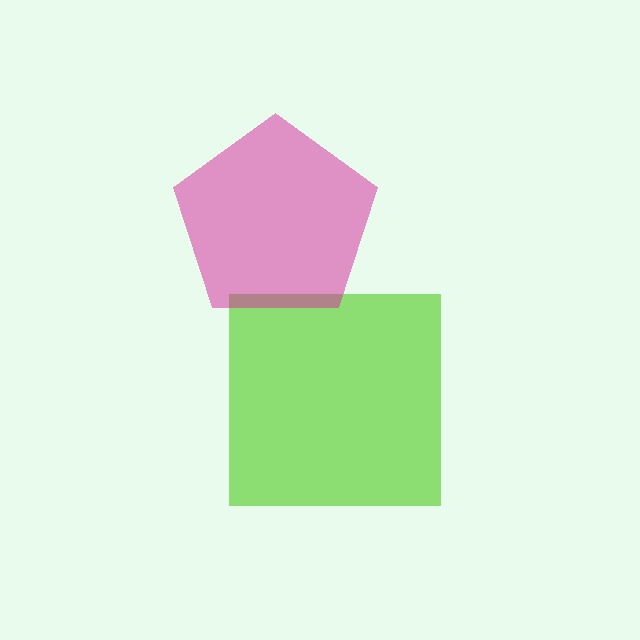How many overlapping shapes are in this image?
There are 2 overlapping shapes in the image.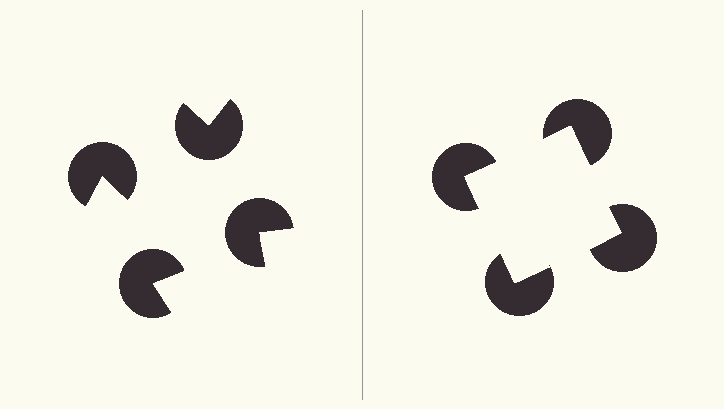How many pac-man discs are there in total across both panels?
8 — 4 on each side.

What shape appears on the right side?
An illusory square.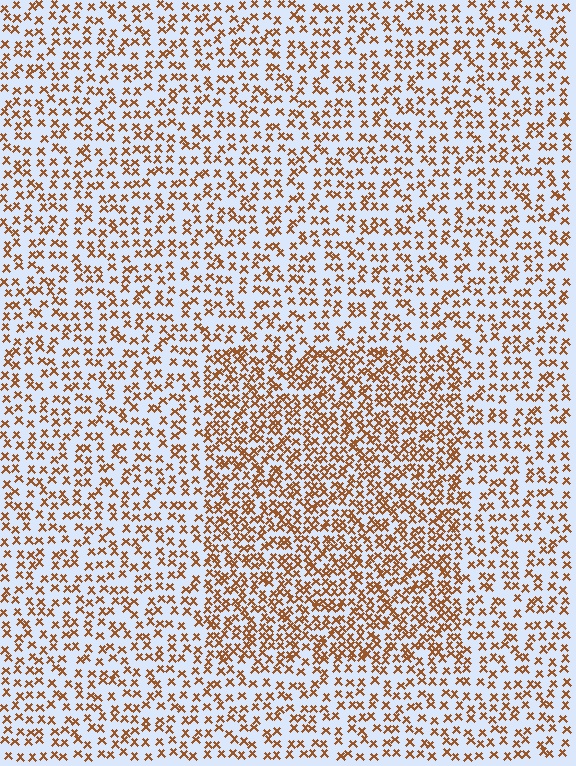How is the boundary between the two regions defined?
The boundary is defined by a change in element density (approximately 1.8x ratio). All elements are the same color, size, and shape.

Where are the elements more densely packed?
The elements are more densely packed inside the rectangle boundary.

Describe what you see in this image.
The image contains small brown elements arranged at two different densities. A rectangle-shaped region is visible where the elements are more densely packed than the surrounding area.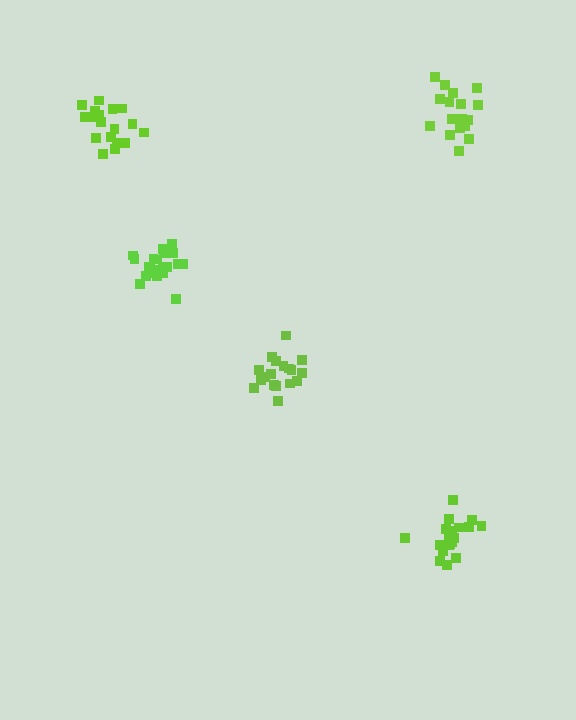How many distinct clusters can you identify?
There are 5 distinct clusters.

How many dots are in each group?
Group 1: 20 dots, Group 2: 19 dots, Group 3: 18 dots, Group 4: 18 dots, Group 5: 21 dots (96 total).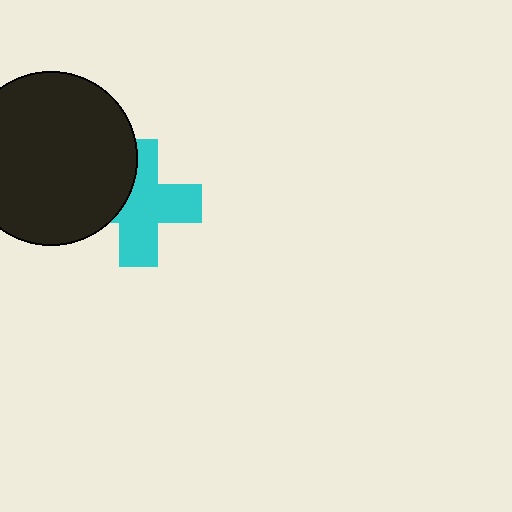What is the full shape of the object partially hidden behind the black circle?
The partially hidden object is a cyan cross.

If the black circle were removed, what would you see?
You would see the complete cyan cross.